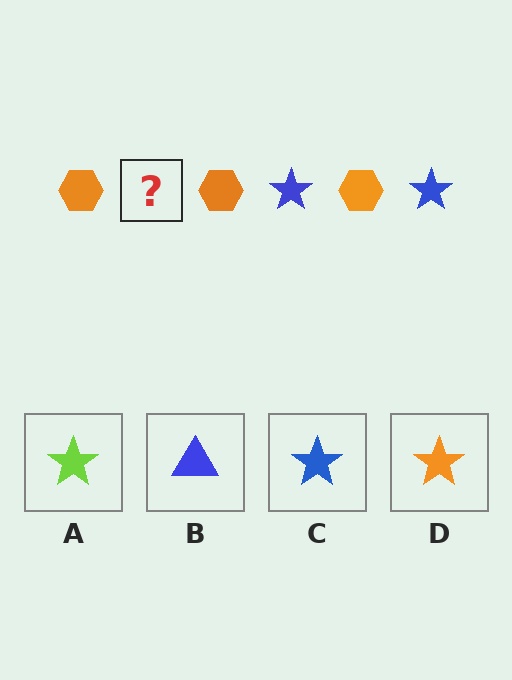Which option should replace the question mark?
Option C.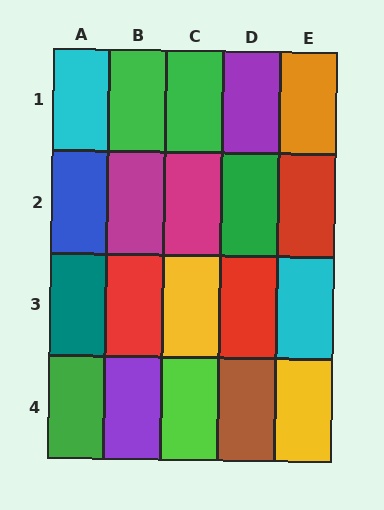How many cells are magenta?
2 cells are magenta.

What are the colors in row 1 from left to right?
Cyan, green, green, purple, orange.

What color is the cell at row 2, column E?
Red.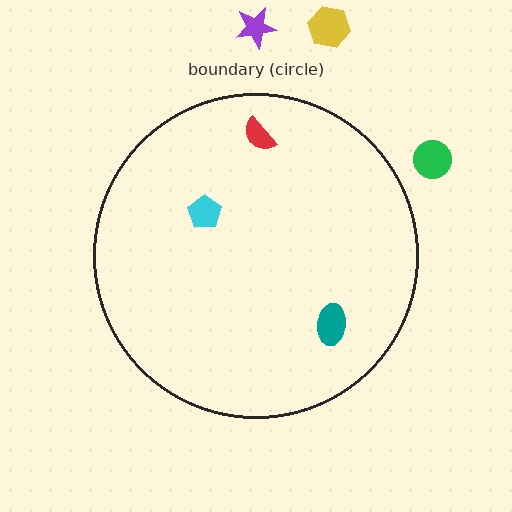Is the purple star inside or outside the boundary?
Outside.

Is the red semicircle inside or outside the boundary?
Inside.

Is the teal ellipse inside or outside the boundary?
Inside.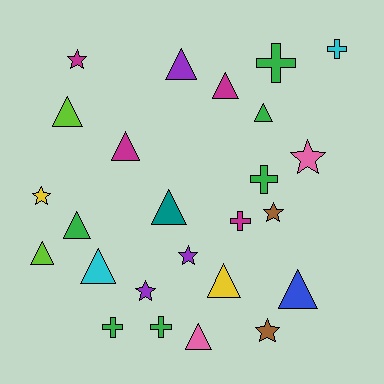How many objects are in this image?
There are 25 objects.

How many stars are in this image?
There are 7 stars.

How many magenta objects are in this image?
There are 4 magenta objects.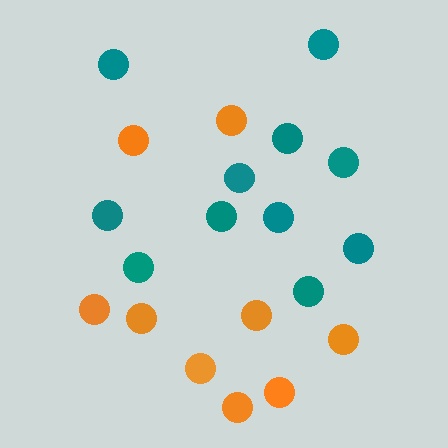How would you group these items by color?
There are 2 groups: one group of teal circles (11) and one group of orange circles (9).